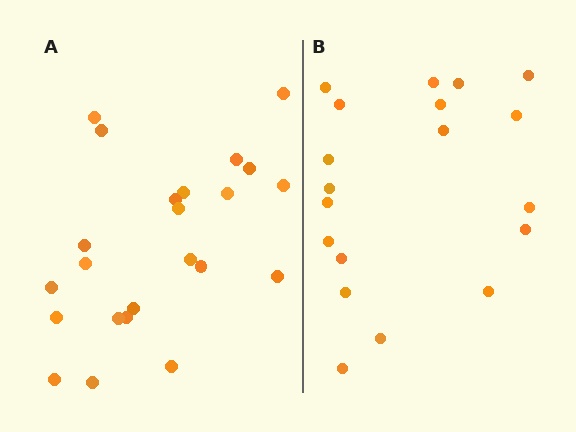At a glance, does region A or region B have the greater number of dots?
Region A (the left region) has more dots.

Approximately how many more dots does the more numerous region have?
Region A has about 4 more dots than region B.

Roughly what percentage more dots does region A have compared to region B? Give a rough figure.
About 20% more.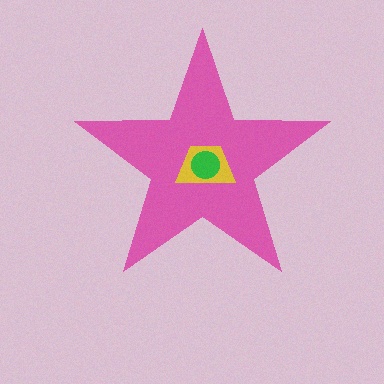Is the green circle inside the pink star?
Yes.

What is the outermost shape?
The pink star.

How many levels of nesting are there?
3.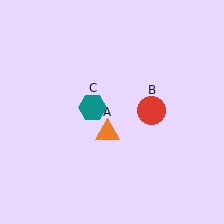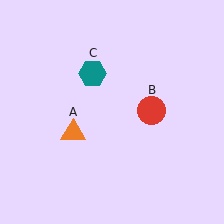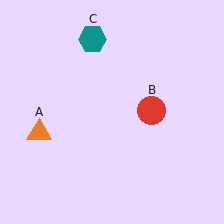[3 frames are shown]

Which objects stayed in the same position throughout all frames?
Red circle (object B) remained stationary.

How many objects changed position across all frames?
2 objects changed position: orange triangle (object A), teal hexagon (object C).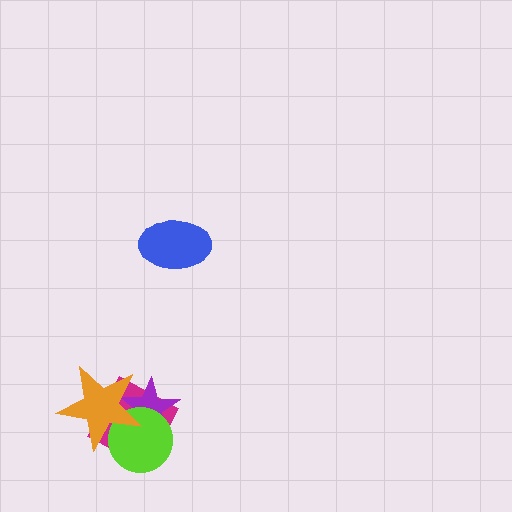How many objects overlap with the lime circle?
3 objects overlap with the lime circle.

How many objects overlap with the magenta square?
3 objects overlap with the magenta square.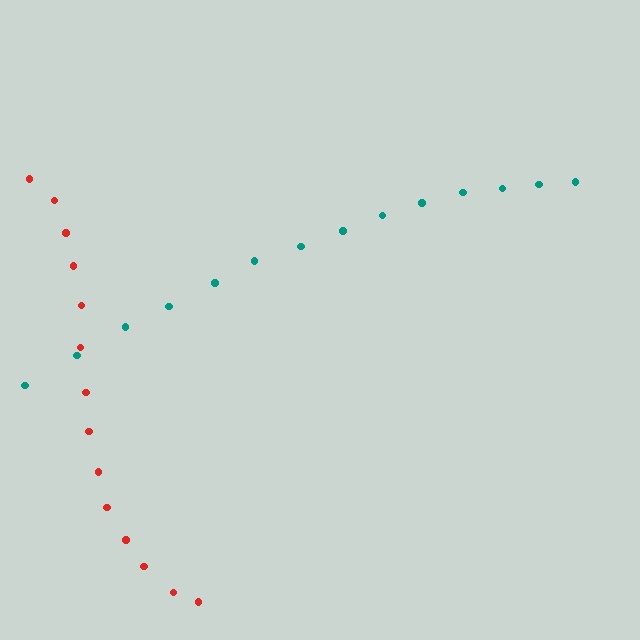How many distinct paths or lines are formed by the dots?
There are 2 distinct paths.